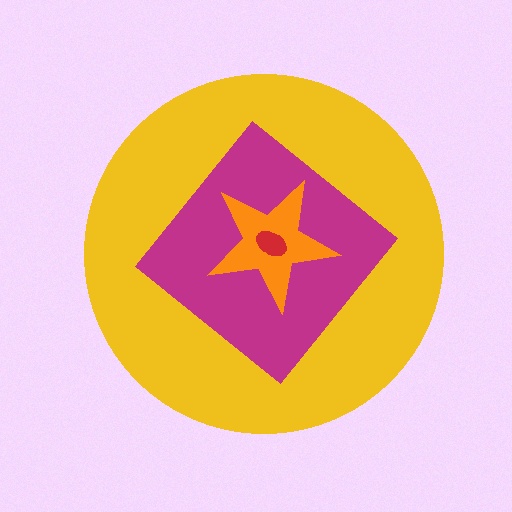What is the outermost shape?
The yellow circle.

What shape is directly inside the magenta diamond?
The orange star.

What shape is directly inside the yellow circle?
The magenta diamond.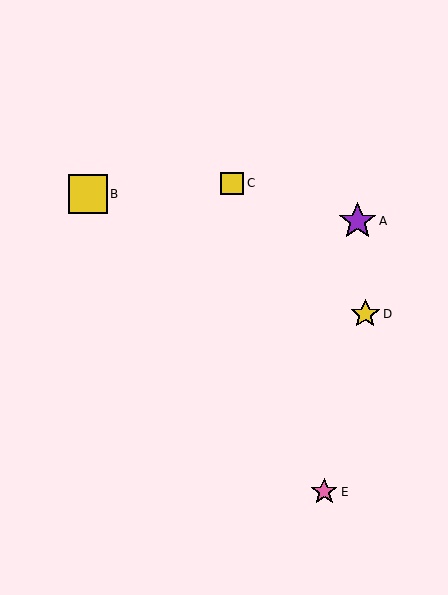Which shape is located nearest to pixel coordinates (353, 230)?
The purple star (labeled A) at (357, 221) is nearest to that location.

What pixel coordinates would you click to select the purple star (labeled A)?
Click at (357, 221) to select the purple star A.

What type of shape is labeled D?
Shape D is a yellow star.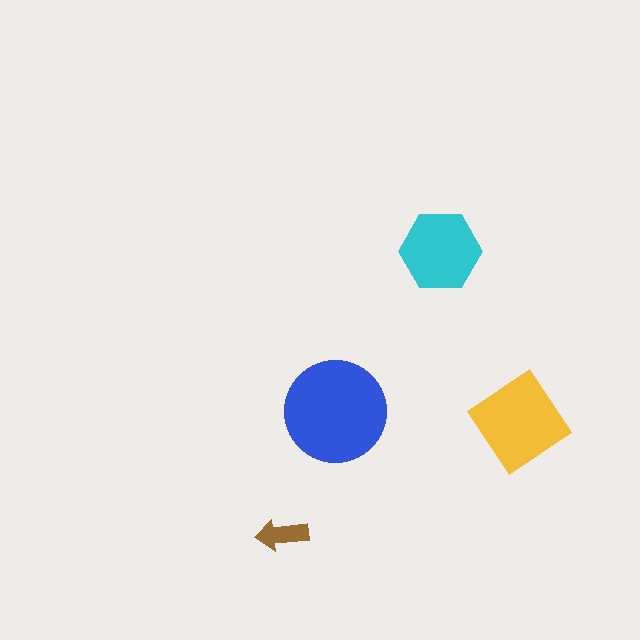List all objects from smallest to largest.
The brown arrow, the cyan hexagon, the yellow diamond, the blue circle.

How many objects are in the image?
There are 4 objects in the image.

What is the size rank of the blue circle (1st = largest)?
1st.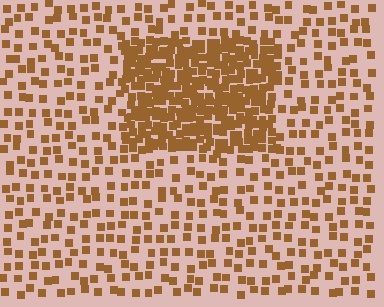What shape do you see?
I see a rectangle.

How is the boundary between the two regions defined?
The boundary is defined by a change in element density (approximately 2.9x ratio). All elements are the same color, size, and shape.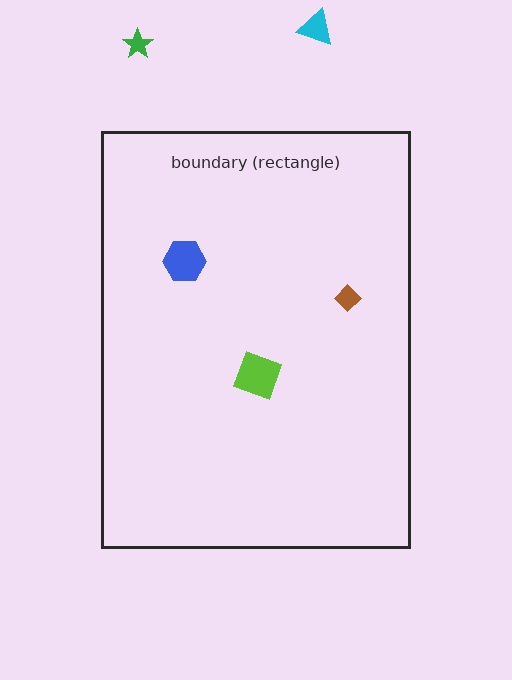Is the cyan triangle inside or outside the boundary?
Outside.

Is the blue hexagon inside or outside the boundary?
Inside.